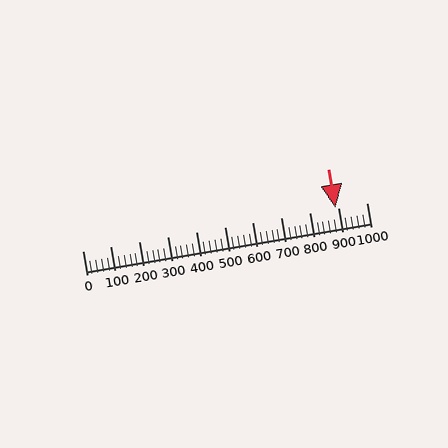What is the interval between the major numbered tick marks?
The major tick marks are spaced 100 units apart.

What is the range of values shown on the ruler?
The ruler shows values from 0 to 1000.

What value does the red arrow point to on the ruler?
The red arrow points to approximately 892.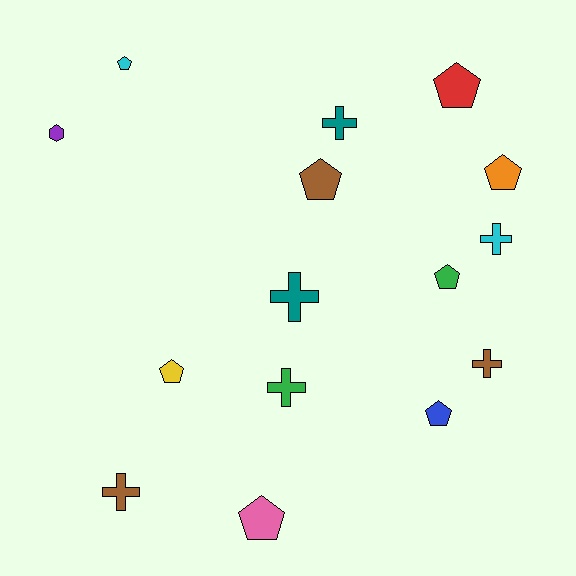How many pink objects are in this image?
There is 1 pink object.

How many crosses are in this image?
There are 6 crosses.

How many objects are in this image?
There are 15 objects.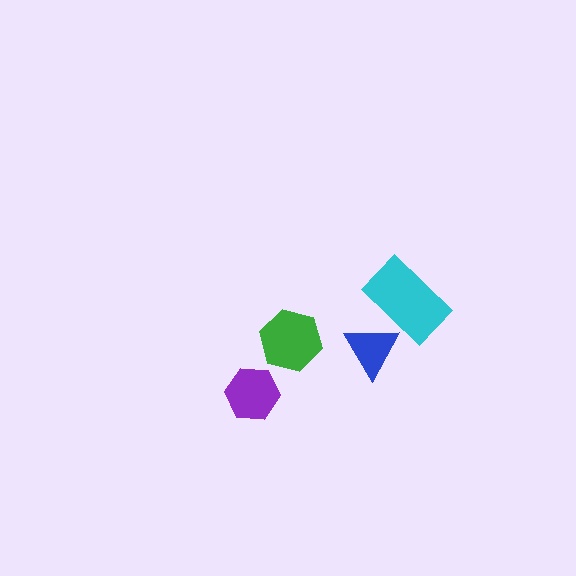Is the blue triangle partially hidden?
No, no other shape covers it.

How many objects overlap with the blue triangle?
1 object overlaps with the blue triangle.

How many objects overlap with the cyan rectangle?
1 object overlaps with the cyan rectangle.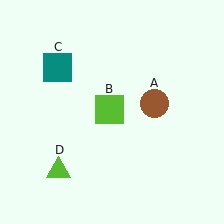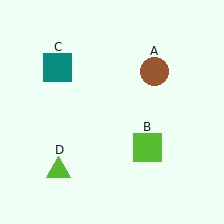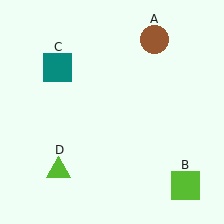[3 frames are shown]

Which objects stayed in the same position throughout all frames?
Teal square (object C) and lime triangle (object D) remained stationary.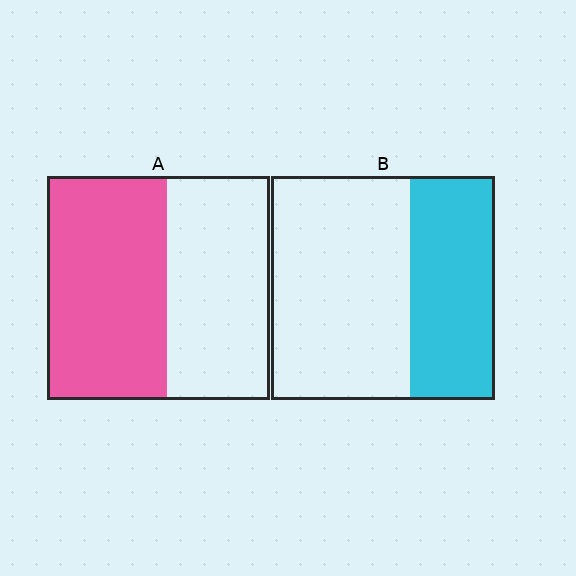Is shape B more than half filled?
No.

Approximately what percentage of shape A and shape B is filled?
A is approximately 55% and B is approximately 40%.